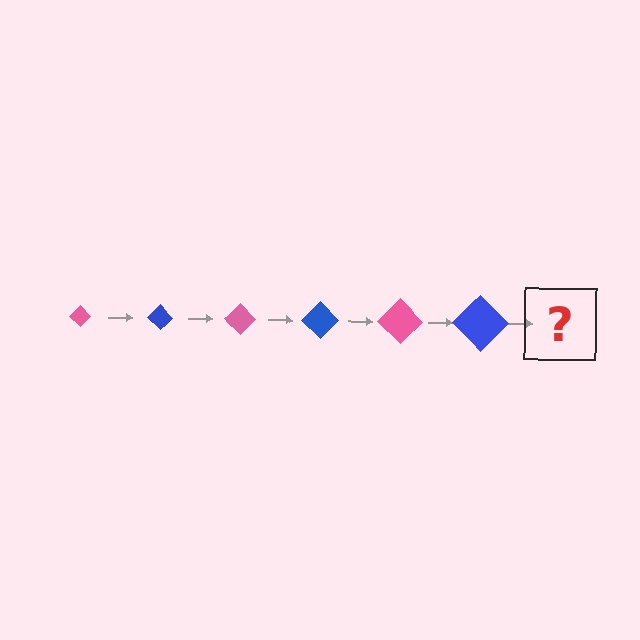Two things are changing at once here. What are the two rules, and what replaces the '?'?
The two rules are that the diamond grows larger each step and the color cycles through pink and blue. The '?' should be a pink diamond, larger than the previous one.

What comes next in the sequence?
The next element should be a pink diamond, larger than the previous one.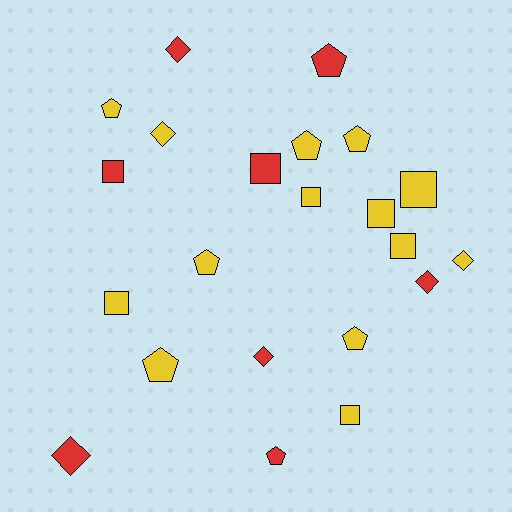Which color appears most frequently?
Yellow, with 14 objects.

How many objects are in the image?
There are 22 objects.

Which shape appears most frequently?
Square, with 8 objects.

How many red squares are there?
There are 2 red squares.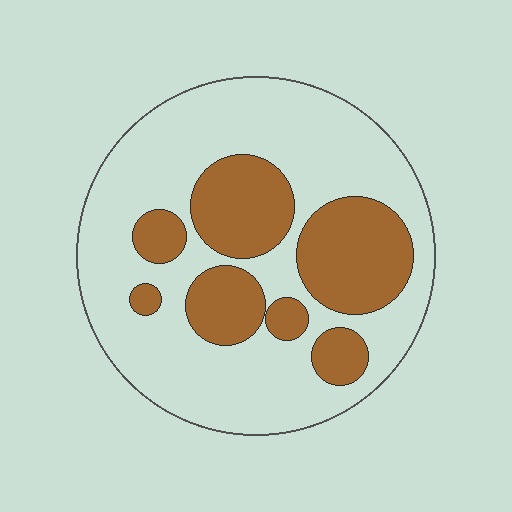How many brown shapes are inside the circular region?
7.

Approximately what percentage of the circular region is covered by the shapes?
Approximately 30%.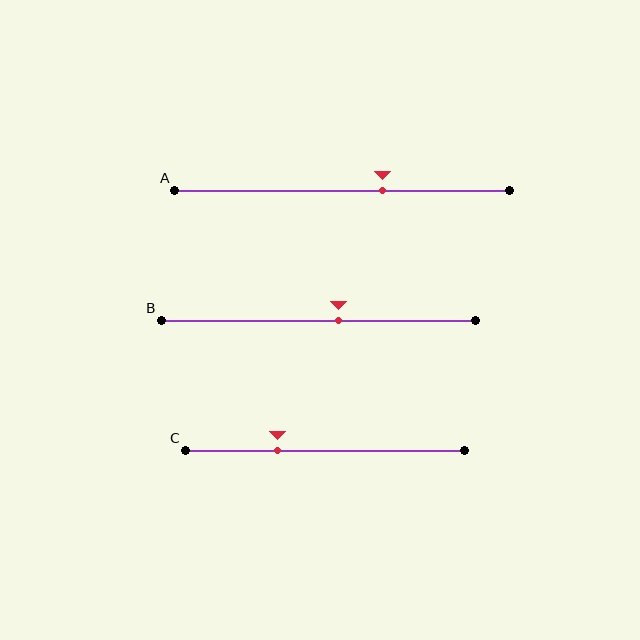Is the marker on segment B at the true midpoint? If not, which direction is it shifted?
No, the marker on segment B is shifted to the right by about 6% of the segment length.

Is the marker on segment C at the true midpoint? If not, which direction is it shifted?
No, the marker on segment C is shifted to the left by about 17% of the segment length.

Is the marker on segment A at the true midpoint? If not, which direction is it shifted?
No, the marker on segment A is shifted to the right by about 12% of the segment length.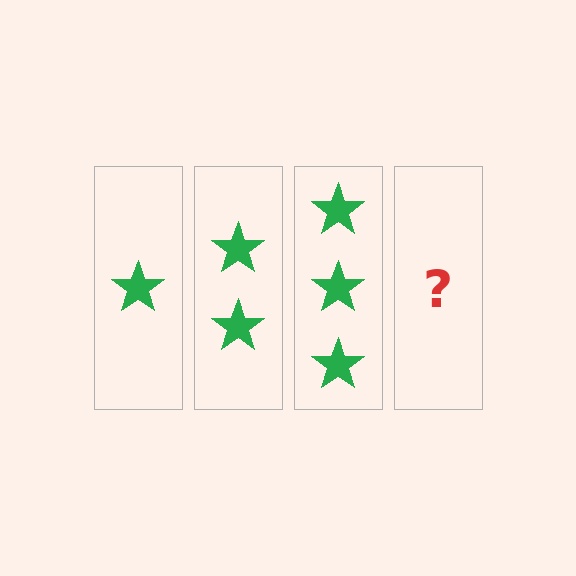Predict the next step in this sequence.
The next step is 4 stars.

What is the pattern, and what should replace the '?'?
The pattern is that each step adds one more star. The '?' should be 4 stars.